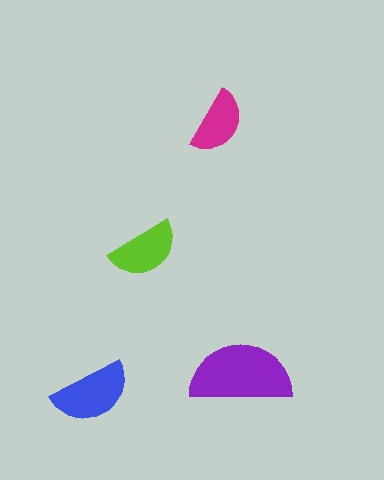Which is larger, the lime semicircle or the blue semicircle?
The blue one.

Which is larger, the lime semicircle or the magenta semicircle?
The lime one.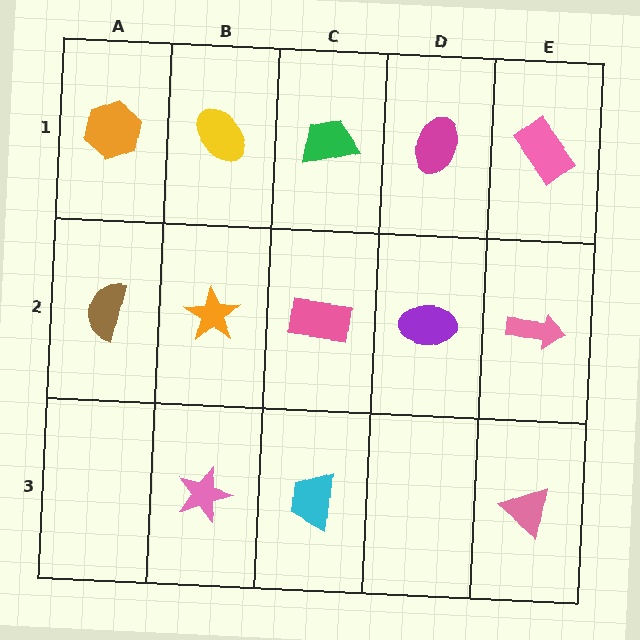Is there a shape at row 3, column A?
No, that cell is empty.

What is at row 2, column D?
A purple ellipse.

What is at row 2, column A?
A brown semicircle.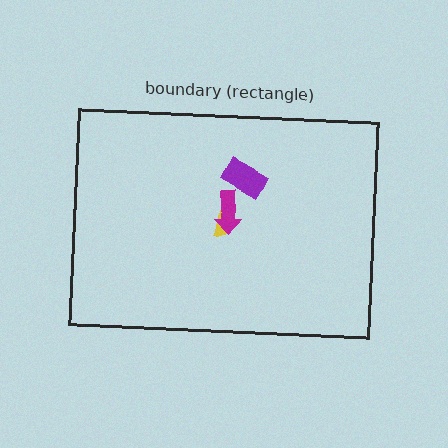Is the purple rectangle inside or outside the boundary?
Inside.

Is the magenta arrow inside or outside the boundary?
Inside.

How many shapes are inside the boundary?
3 inside, 0 outside.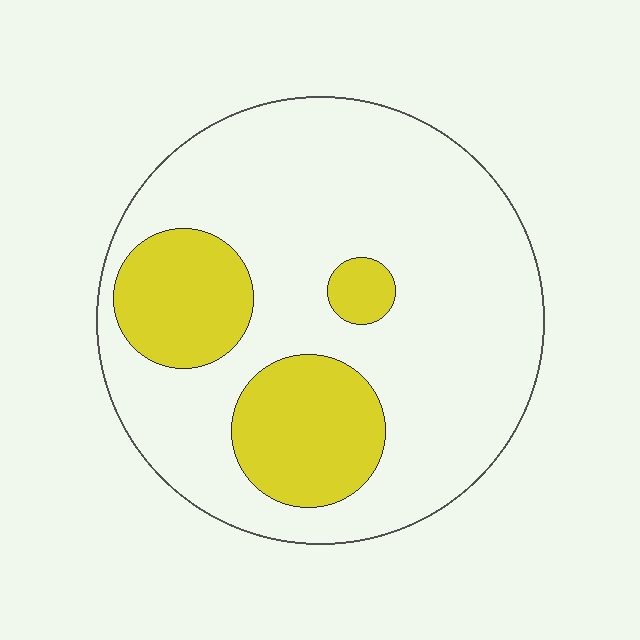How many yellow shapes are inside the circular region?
3.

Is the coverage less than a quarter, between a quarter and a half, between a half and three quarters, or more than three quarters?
Less than a quarter.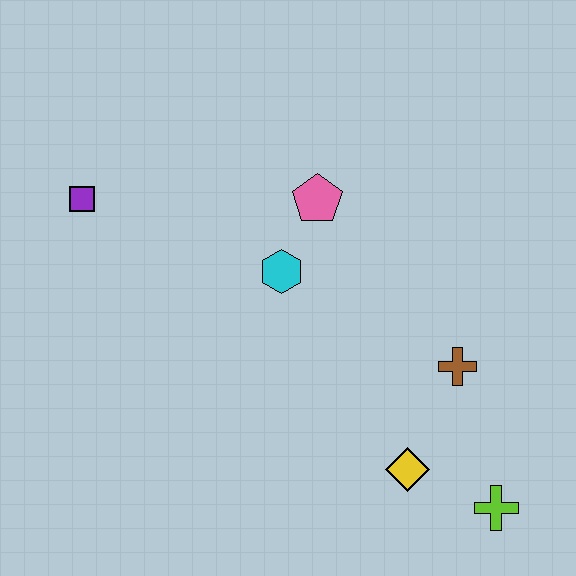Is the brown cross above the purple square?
No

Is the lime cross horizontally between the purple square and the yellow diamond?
No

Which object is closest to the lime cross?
The yellow diamond is closest to the lime cross.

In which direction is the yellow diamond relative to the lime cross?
The yellow diamond is to the left of the lime cross.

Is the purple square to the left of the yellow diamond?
Yes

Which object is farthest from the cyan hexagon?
The lime cross is farthest from the cyan hexagon.